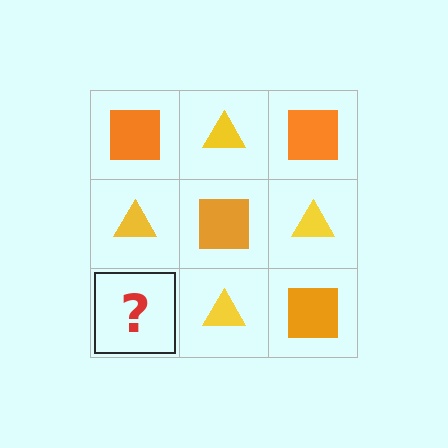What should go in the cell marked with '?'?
The missing cell should contain an orange square.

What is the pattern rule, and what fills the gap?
The rule is that it alternates orange square and yellow triangle in a checkerboard pattern. The gap should be filled with an orange square.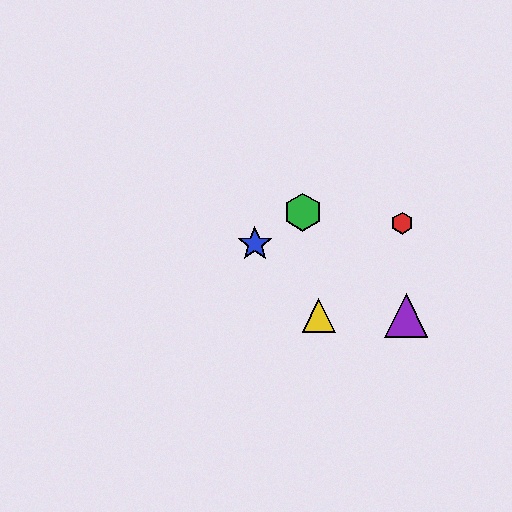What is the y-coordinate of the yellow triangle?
The yellow triangle is at y≈316.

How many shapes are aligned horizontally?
2 shapes (the yellow triangle, the purple triangle) are aligned horizontally.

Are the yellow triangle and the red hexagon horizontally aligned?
No, the yellow triangle is at y≈316 and the red hexagon is at y≈223.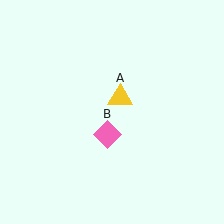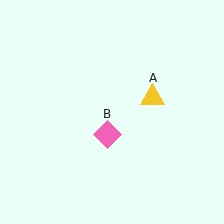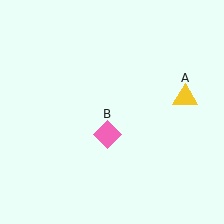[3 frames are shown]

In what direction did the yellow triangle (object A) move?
The yellow triangle (object A) moved right.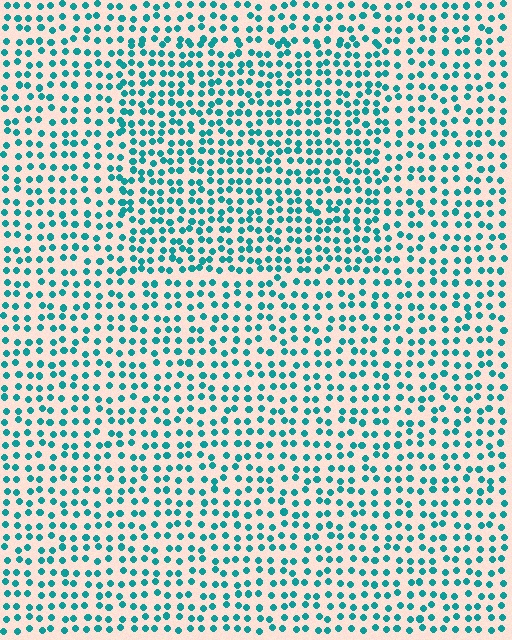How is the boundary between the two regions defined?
The boundary is defined by a change in element density (approximately 1.4x ratio). All elements are the same color, size, and shape.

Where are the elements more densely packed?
The elements are more densely packed inside the rectangle boundary.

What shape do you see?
I see a rectangle.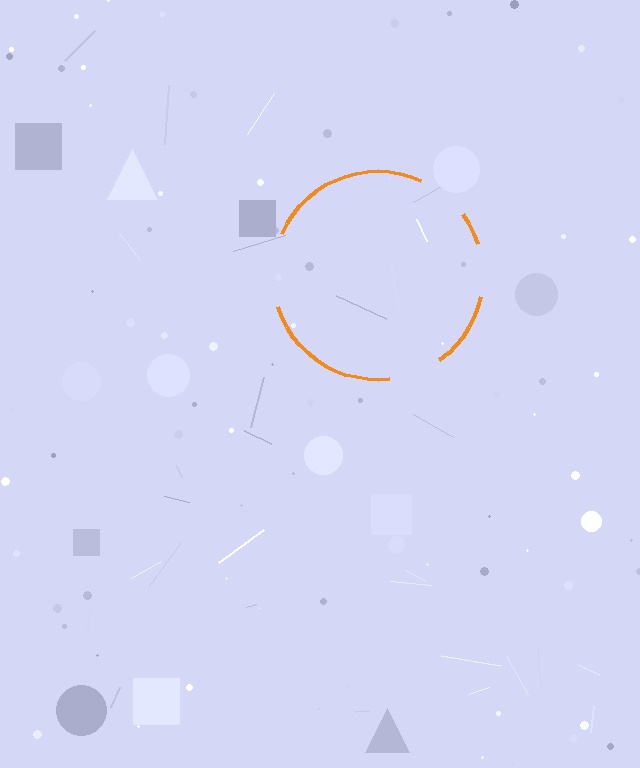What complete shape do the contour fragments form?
The contour fragments form a circle.